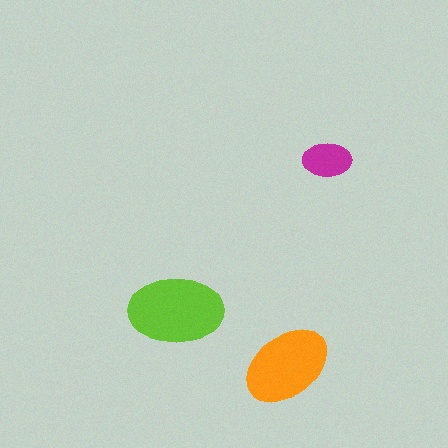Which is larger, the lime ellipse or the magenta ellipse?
The lime one.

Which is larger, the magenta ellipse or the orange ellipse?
The orange one.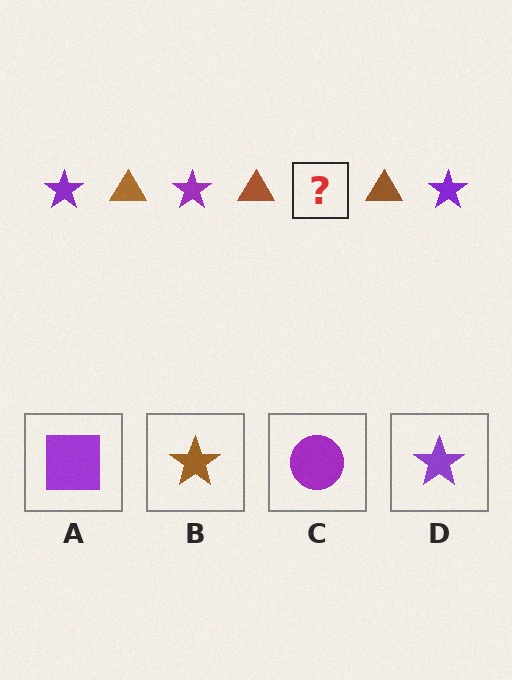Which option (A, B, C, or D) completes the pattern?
D.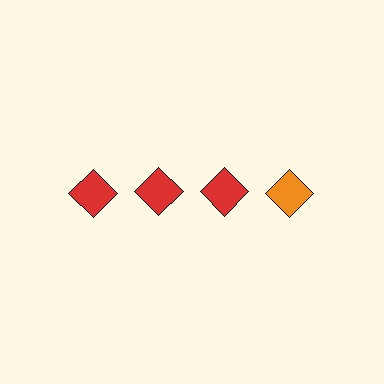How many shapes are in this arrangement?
There are 4 shapes arranged in a grid pattern.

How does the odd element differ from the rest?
It has a different color: orange instead of red.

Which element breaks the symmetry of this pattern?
The orange diamond in the top row, second from right column breaks the symmetry. All other shapes are red diamonds.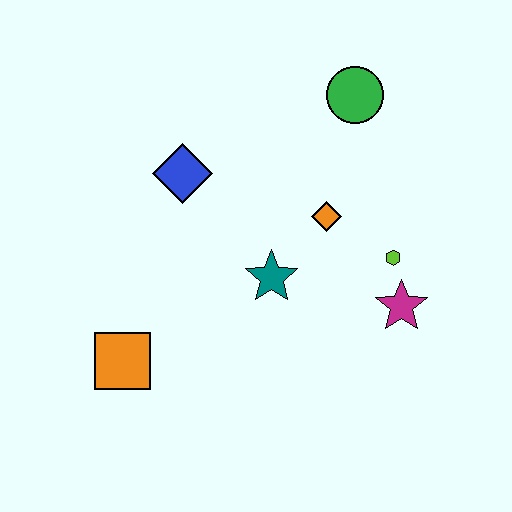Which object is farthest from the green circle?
The orange square is farthest from the green circle.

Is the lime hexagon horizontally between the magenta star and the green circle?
Yes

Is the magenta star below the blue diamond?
Yes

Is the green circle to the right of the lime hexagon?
No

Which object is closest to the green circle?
The orange diamond is closest to the green circle.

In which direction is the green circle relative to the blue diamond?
The green circle is to the right of the blue diamond.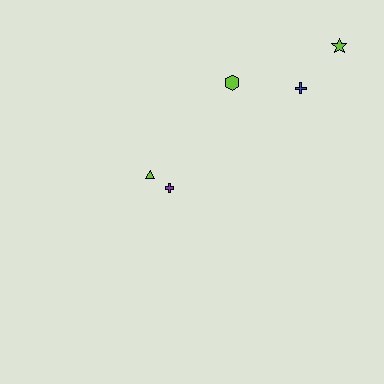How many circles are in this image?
There are no circles.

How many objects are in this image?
There are 5 objects.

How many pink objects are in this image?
There are no pink objects.